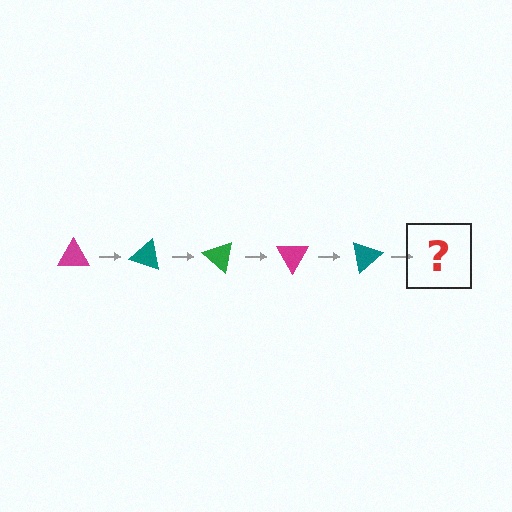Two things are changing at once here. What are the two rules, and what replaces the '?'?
The two rules are that it rotates 20 degrees each step and the color cycles through magenta, teal, and green. The '?' should be a green triangle, rotated 100 degrees from the start.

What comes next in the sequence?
The next element should be a green triangle, rotated 100 degrees from the start.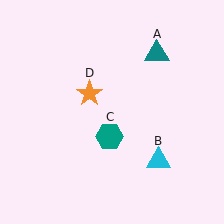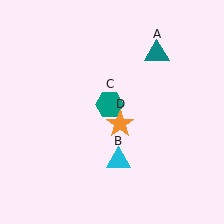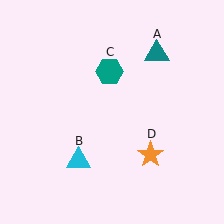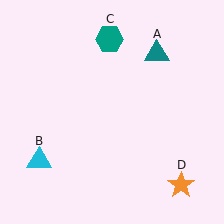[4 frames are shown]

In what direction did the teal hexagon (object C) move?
The teal hexagon (object C) moved up.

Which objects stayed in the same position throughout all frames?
Teal triangle (object A) remained stationary.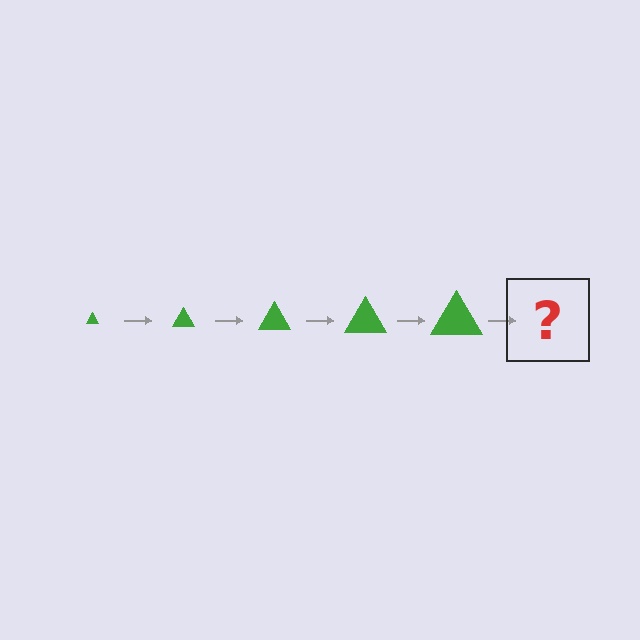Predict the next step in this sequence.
The next step is a green triangle, larger than the previous one.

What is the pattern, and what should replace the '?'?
The pattern is that the triangle gets progressively larger each step. The '?' should be a green triangle, larger than the previous one.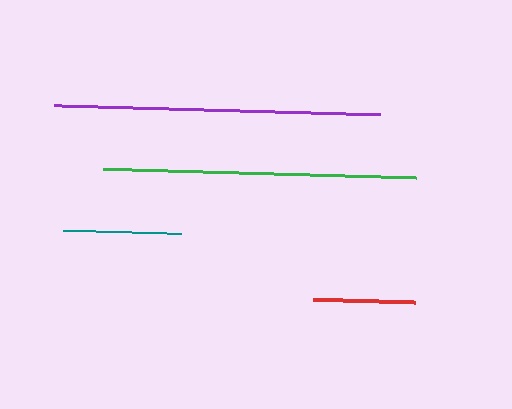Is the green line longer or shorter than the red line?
The green line is longer than the red line.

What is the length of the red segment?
The red segment is approximately 102 pixels long.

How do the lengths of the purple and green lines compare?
The purple and green lines are approximately the same length.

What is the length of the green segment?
The green segment is approximately 313 pixels long.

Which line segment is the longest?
The purple line is the longest at approximately 327 pixels.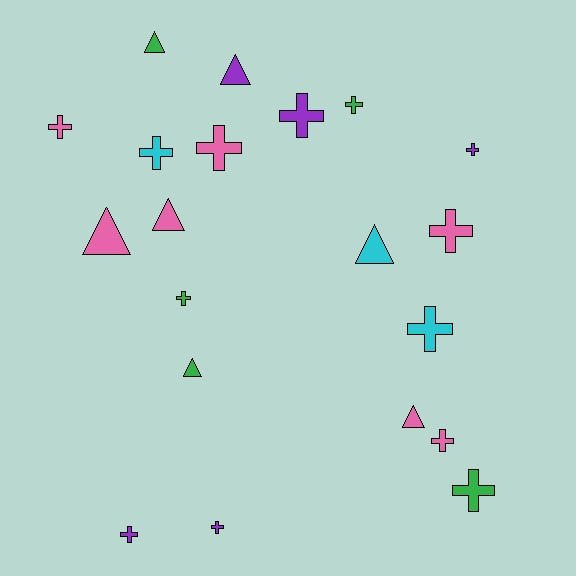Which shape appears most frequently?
Cross, with 13 objects.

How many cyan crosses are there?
There are 2 cyan crosses.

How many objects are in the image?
There are 20 objects.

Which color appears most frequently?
Pink, with 7 objects.